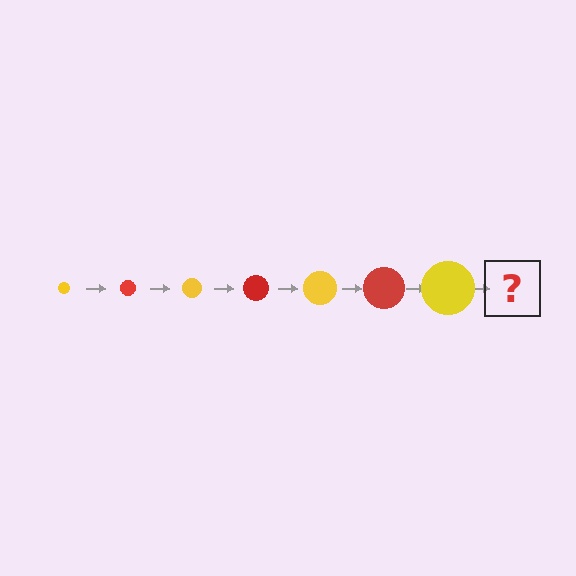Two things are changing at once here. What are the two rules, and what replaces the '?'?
The two rules are that the circle grows larger each step and the color cycles through yellow and red. The '?' should be a red circle, larger than the previous one.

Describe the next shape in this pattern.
It should be a red circle, larger than the previous one.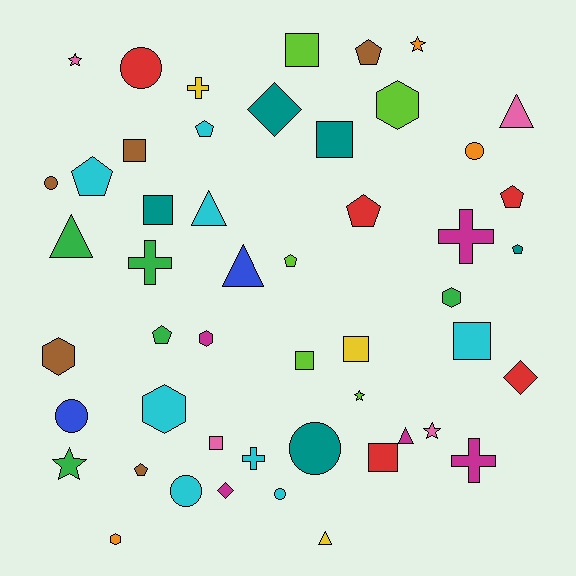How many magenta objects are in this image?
There are 5 magenta objects.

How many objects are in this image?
There are 50 objects.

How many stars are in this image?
There are 5 stars.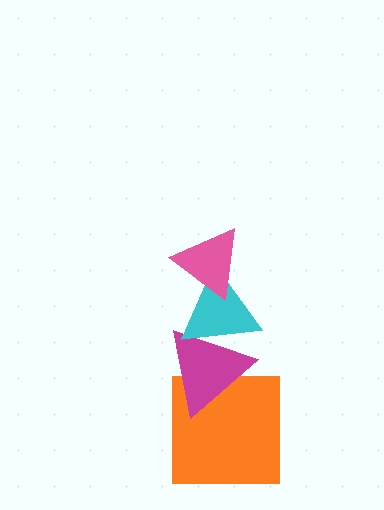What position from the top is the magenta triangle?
The magenta triangle is 3rd from the top.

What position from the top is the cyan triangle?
The cyan triangle is 2nd from the top.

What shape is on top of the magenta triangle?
The cyan triangle is on top of the magenta triangle.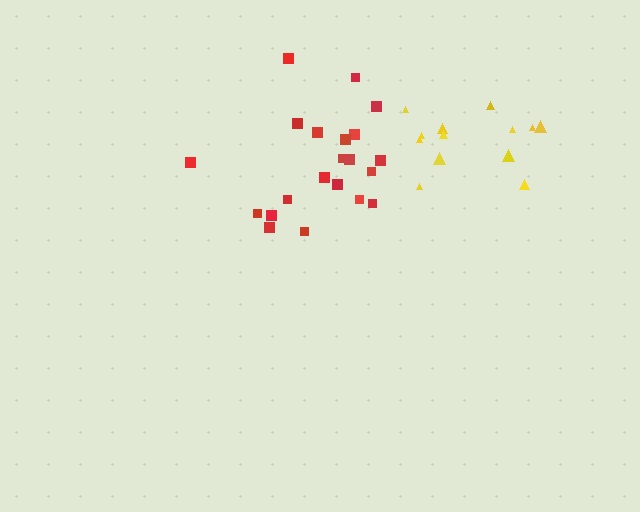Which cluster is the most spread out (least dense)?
Red.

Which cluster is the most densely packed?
Yellow.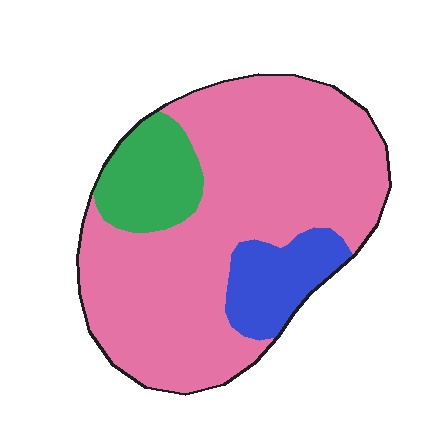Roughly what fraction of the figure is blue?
Blue takes up less than a sixth of the figure.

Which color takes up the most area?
Pink, at roughly 75%.